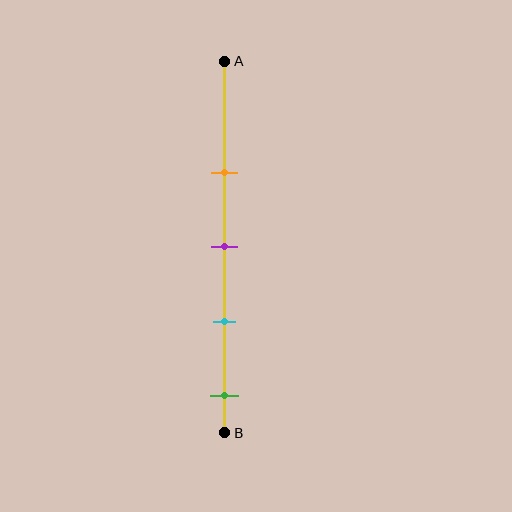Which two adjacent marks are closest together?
The purple and cyan marks are the closest adjacent pair.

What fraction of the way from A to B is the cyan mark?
The cyan mark is approximately 70% (0.7) of the way from A to B.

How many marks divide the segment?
There are 4 marks dividing the segment.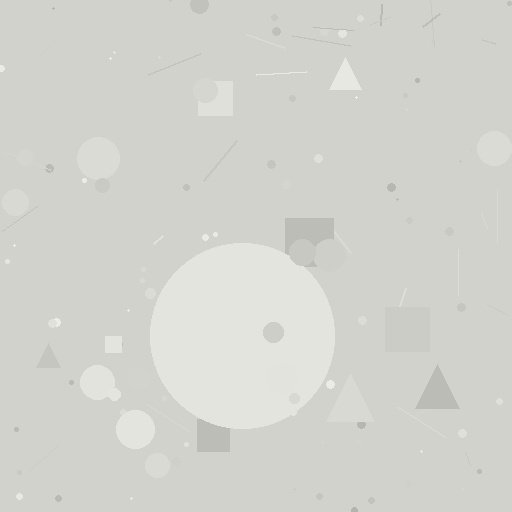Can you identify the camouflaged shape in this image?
The camouflaged shape is a circle.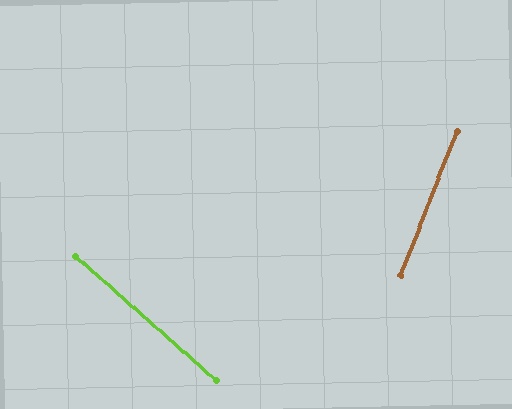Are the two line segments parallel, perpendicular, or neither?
Neither parallel nor perpendicular — they differ by about 70°.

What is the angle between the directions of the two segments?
Approximately 70 degrees.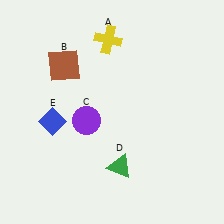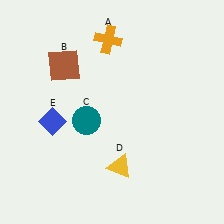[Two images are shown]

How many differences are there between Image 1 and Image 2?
There are 3 differences between the two images.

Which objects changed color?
A changed from yellow to orange. C changed from purple to teal. D changed from green to yellow.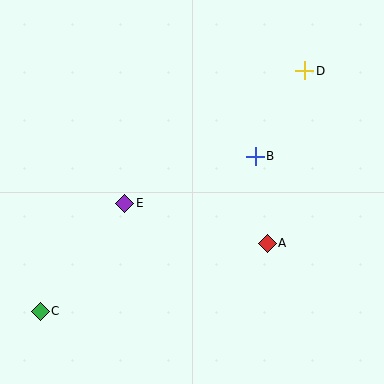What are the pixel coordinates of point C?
Point C is at (40, 311).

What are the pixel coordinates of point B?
Point B is at (255, 156).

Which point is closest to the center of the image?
Point E at (125, 203) is closest to the center.